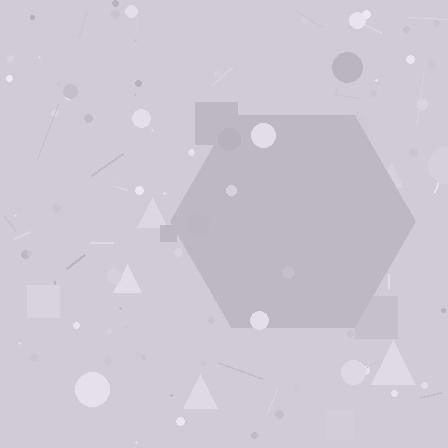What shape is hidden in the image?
A hexagon is hidden in the image.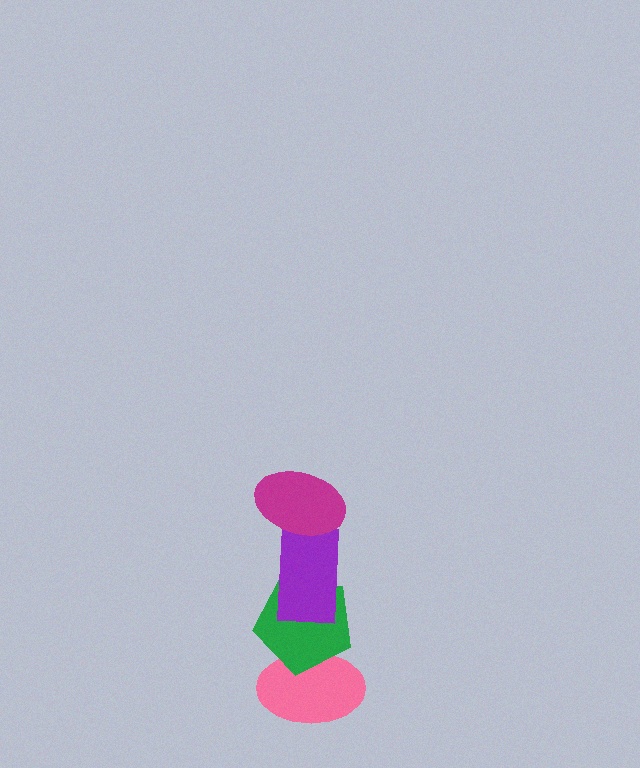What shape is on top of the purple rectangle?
The magenta ellipse is on top of the purple rectangle.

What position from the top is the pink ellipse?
The pink ellipse is 4th from the top.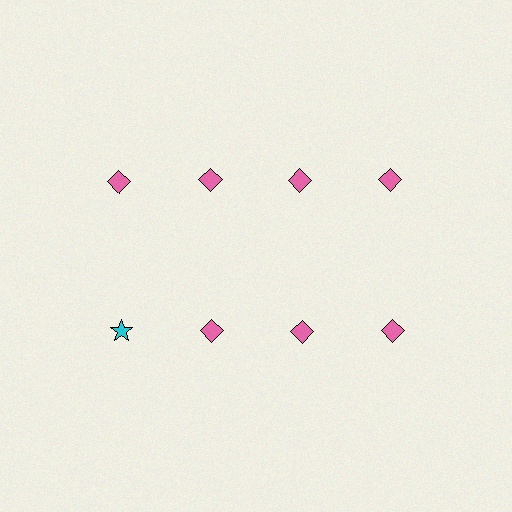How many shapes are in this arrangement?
There are 8 shapes arranged in a grid pattern.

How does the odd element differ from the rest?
It differs in both color (cyan instead of pink) and shape (star instead of diamond).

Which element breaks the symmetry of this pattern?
The cyan star in the second row, leftmost column breaks the symmetry. All other shapes are pink diamonds.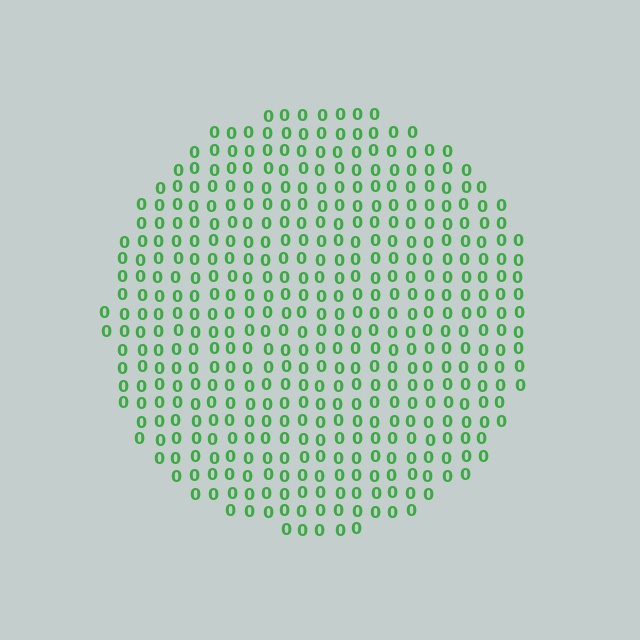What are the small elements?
The small elements are digit 0's.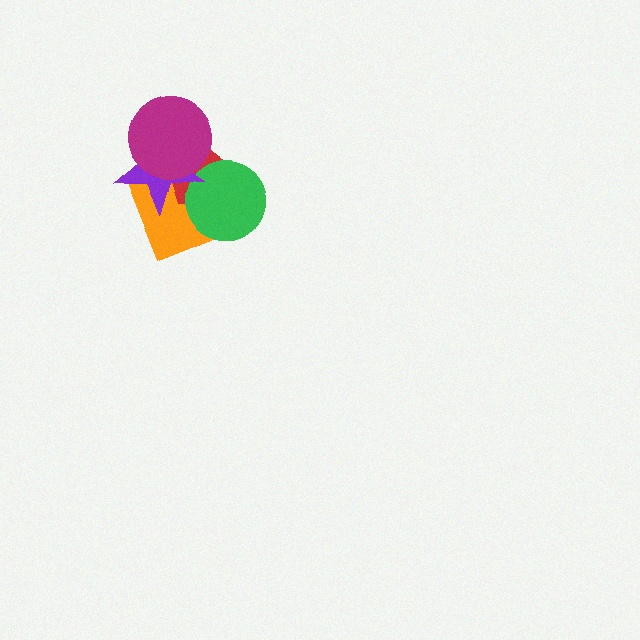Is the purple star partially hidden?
Yes, it is partially covered by another shape.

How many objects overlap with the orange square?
4 objects overlap with the orange square.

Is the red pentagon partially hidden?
Yes, it is partially covered by another shape.